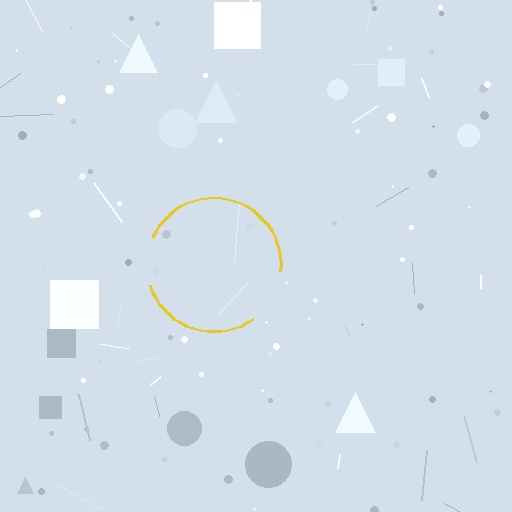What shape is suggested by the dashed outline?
The dashed outline suggests a circle.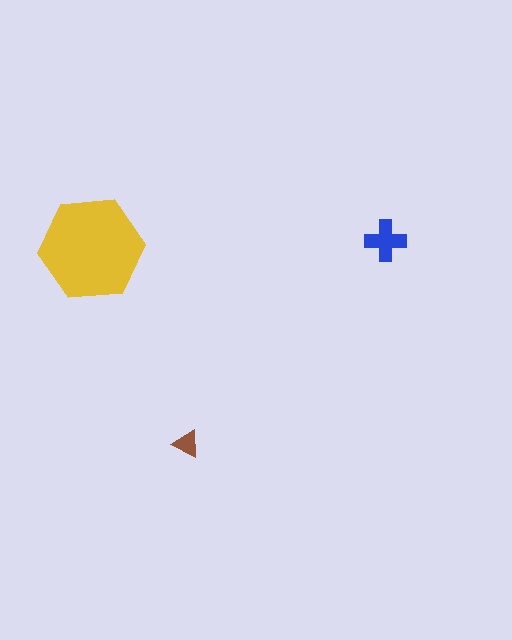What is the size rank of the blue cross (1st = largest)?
2nd.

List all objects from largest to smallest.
The yellow hexagon, the blue cross, the brown triangle.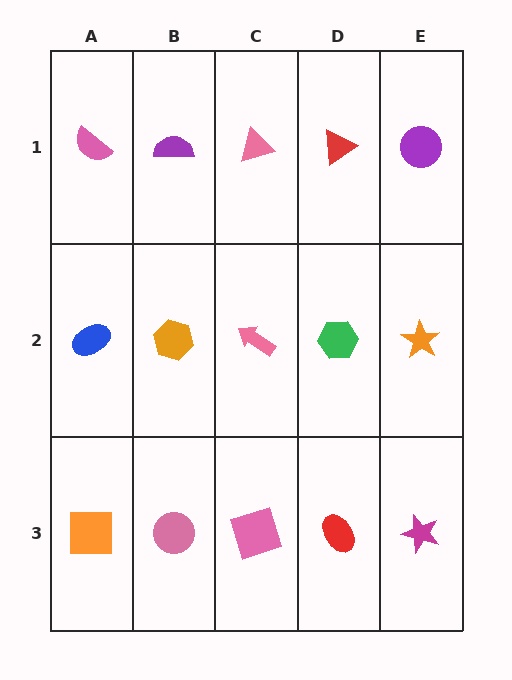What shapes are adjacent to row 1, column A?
A blue ellipse (row 2, column A), a purple semicircle (row 1, column B).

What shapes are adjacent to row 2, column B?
A purple semicircle (row 1, column B), a pink circle (row 3, column B), a blue ellipse (row 2, column A), a pink arrow (row 2, column C).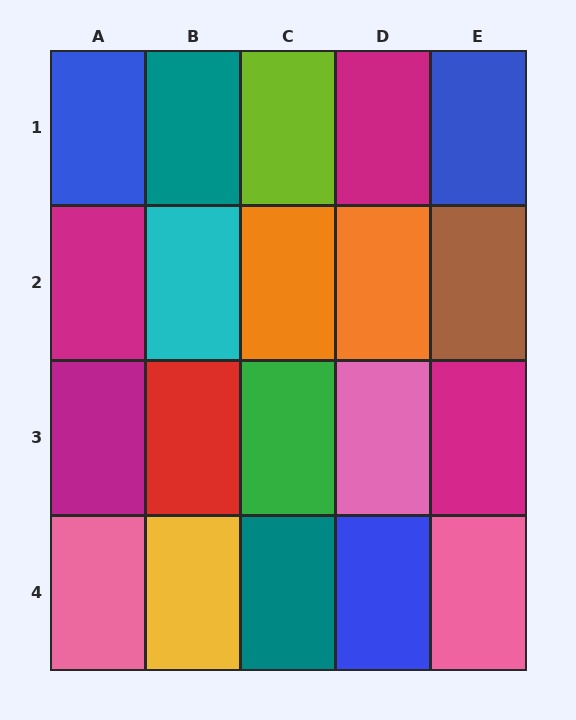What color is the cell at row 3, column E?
Magenta.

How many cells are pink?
3 cells are pink.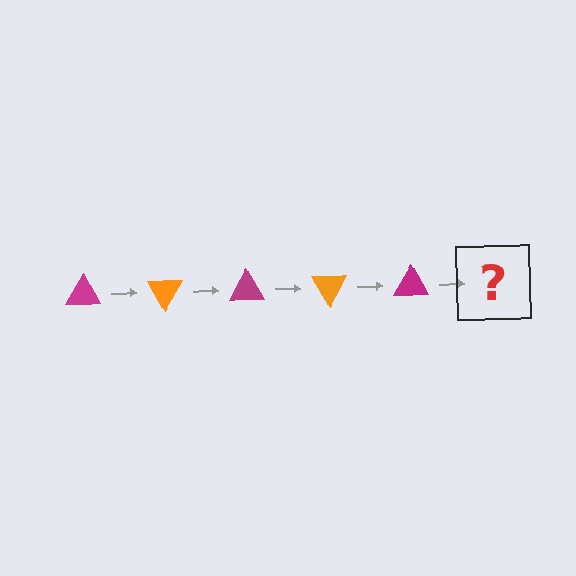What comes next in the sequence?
The next element should be an orange triangle, rotated 300 degrees from the start.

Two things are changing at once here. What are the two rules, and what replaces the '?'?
The two rules are that it rotates 60 degrees each step and the color cycles through magenta and orange. The '?' should be an orange triangle, rotated 300 degrees from the start.